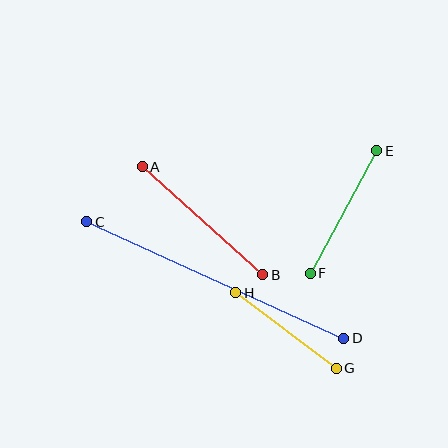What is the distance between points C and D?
The distance is approximately 282 pixels.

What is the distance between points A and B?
The distance is approximately 162 pixels.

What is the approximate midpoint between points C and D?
The midpoint is at approximately (215, 280) pixels.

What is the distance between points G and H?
The distance is approximately 126 pixels.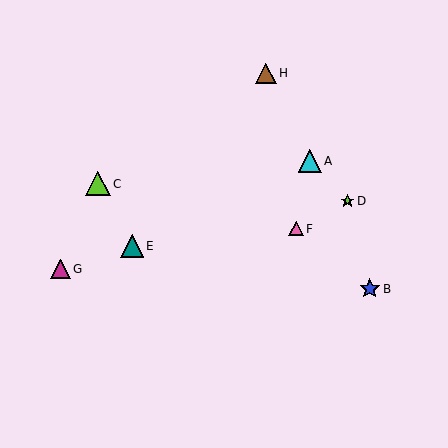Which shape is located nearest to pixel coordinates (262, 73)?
The brown triangle (labeled H) at (266, 73) is nearest to that location.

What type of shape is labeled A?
Shape A is a cyan triangle.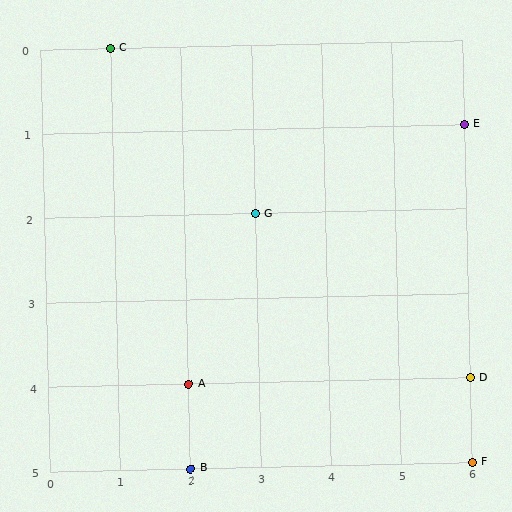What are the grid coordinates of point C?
Point C is at grid coordinates (1, 0).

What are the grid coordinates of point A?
Point A is at grid coordinates (2, 4).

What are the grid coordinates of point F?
Point F is at grid coordinates (6, 5).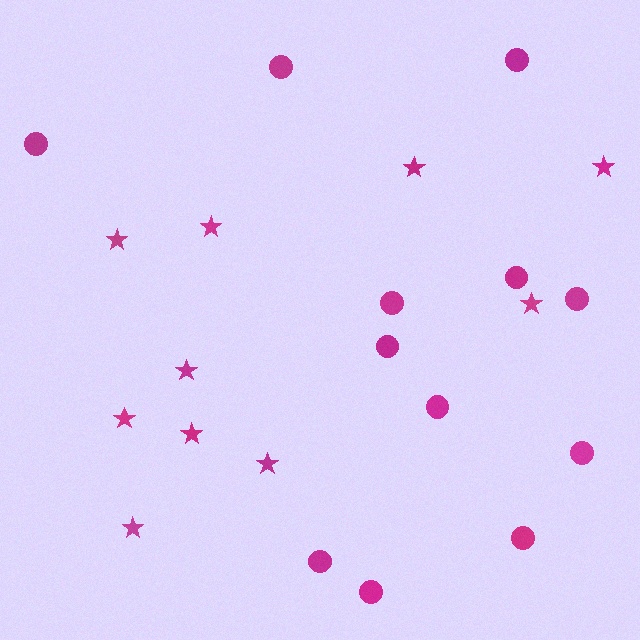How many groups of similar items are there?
There are 2 groups: one group of circles (12) and one group of stars (10).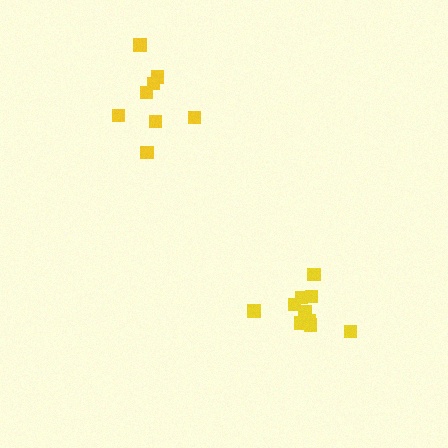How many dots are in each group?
Group 1: 10 dots, Group 2: 8 dots (18 total).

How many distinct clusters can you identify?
There are 2 distinct clusters.